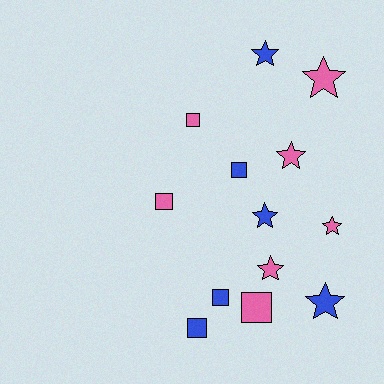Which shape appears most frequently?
Star, with 7 objects.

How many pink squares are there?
There are 3 pink squares.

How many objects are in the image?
There are 13 objects.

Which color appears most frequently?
Pink, with 7 objects.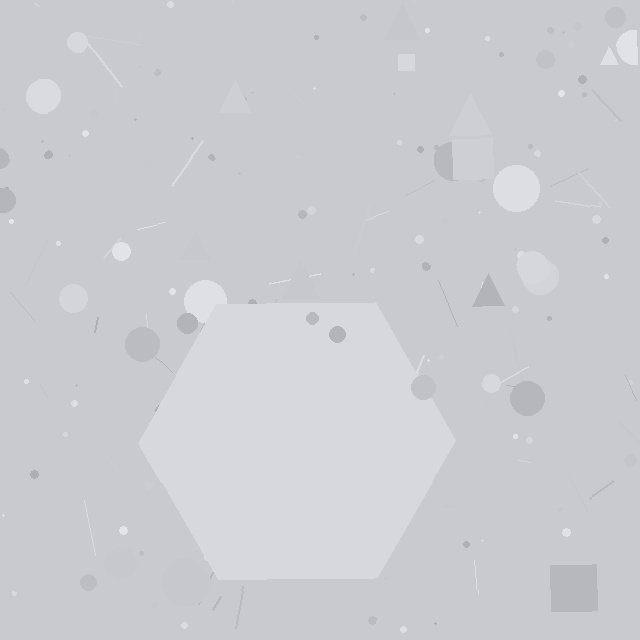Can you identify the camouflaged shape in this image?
The camouflaged shape is a hexagon.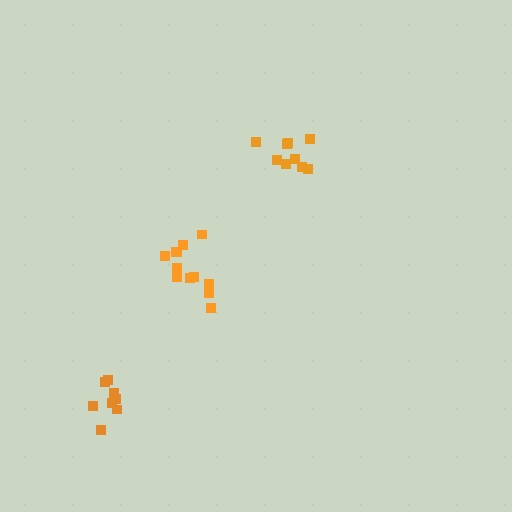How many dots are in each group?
Group 1: 9 dots, Group 2: 12 dots, Group 3: 8 dots (29 total).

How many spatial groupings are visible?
There are 3 spatial groupings.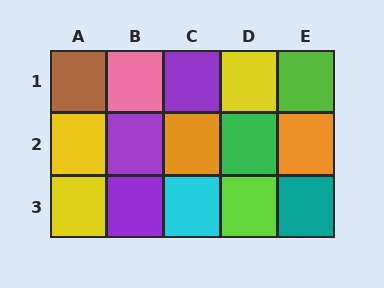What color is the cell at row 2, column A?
Yellow.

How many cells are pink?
1 cell is pink.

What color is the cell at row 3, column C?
Cyan.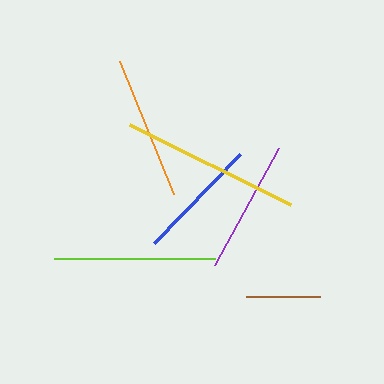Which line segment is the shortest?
The brown line is the shortest at approximately 74 pixels.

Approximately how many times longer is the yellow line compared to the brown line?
The yellow line is approximately 2.4 times the length of the brown line.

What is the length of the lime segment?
The lime segment is approximately 161 pixels long.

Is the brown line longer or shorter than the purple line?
The purple line is longer than the brown line.